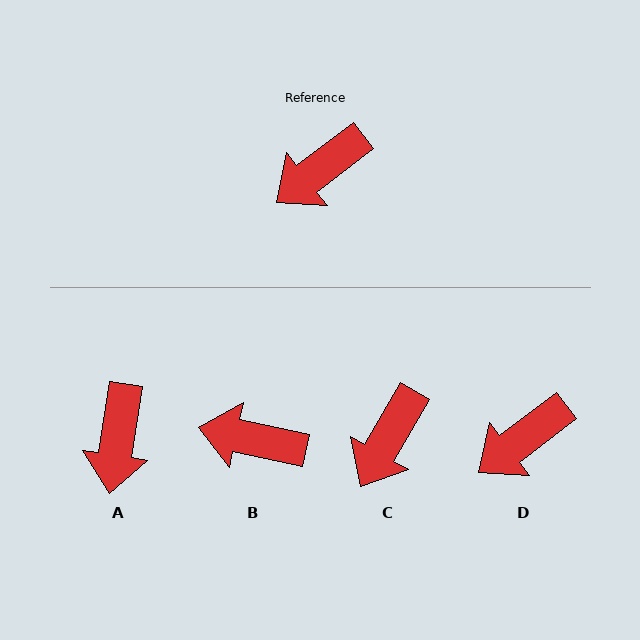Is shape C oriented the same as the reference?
No, it is off by about 23 degrees.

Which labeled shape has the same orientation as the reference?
D.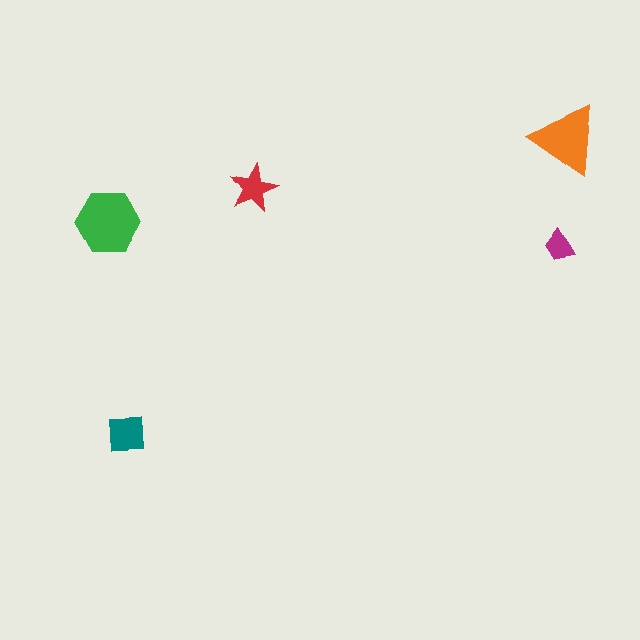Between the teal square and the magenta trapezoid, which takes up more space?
The teal square.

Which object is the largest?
The green hexagon.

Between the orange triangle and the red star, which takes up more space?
The orange triangle.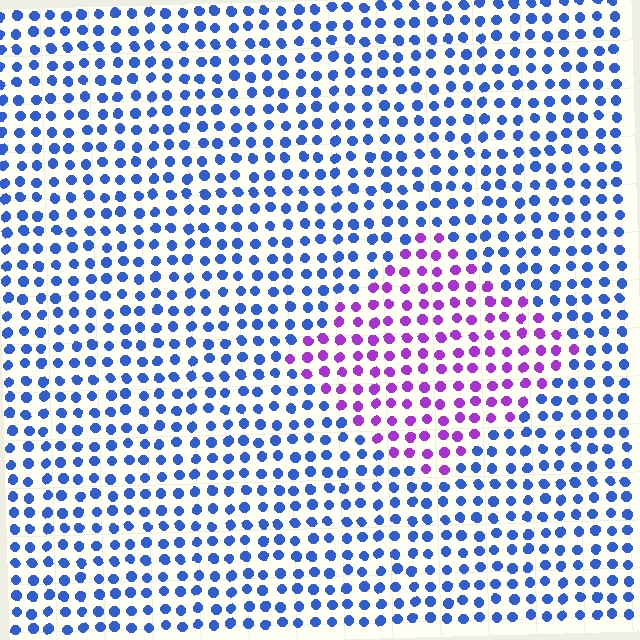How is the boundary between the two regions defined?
The boundary is defined purely by a slight shift in hue (about 63 degrees). Spacing, size, and orientation are identical on both sides.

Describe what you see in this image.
The image is filled with small blue elements in a uniform arrangement. A diamond-shaped region is visible where the elements are tinted to a slightly different hue, forming a subtle color boundary.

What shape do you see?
I see a diamond.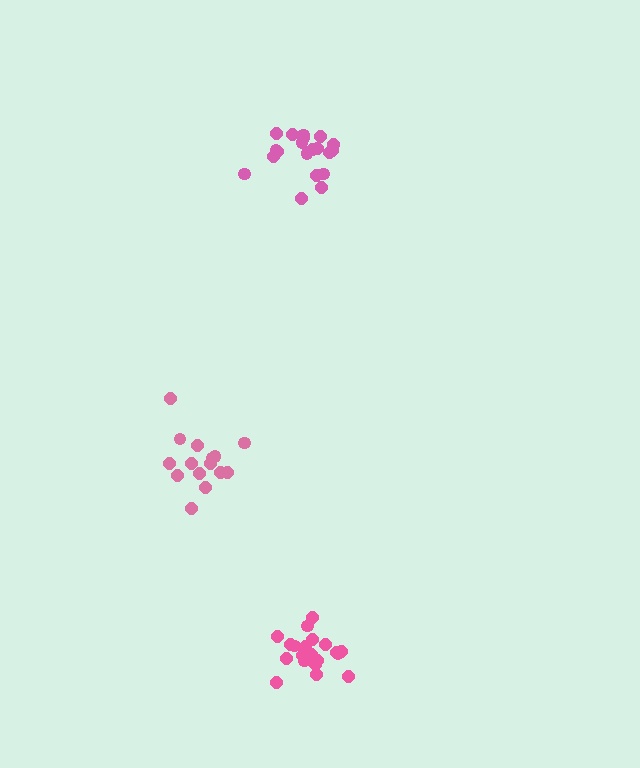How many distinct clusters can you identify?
There are 3 distinct clusters.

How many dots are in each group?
Group 1: 15 dots, Group 2: 20 dots, Group 3: 20 dots (55 total).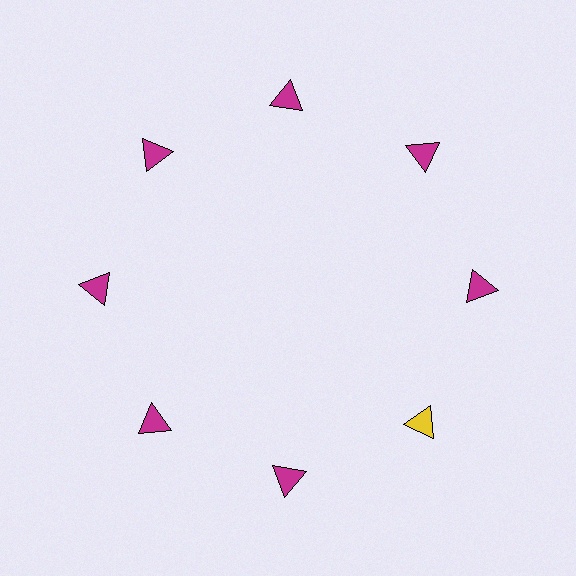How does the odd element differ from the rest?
It has a different color: yellow instead of magenta.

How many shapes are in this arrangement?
There are 8 shapes arranged in a ring pattern.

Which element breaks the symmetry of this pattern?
The yellow triangle at roughly the 4 o'clock position breaks the symmetry. All other shapes are magenta triangles.